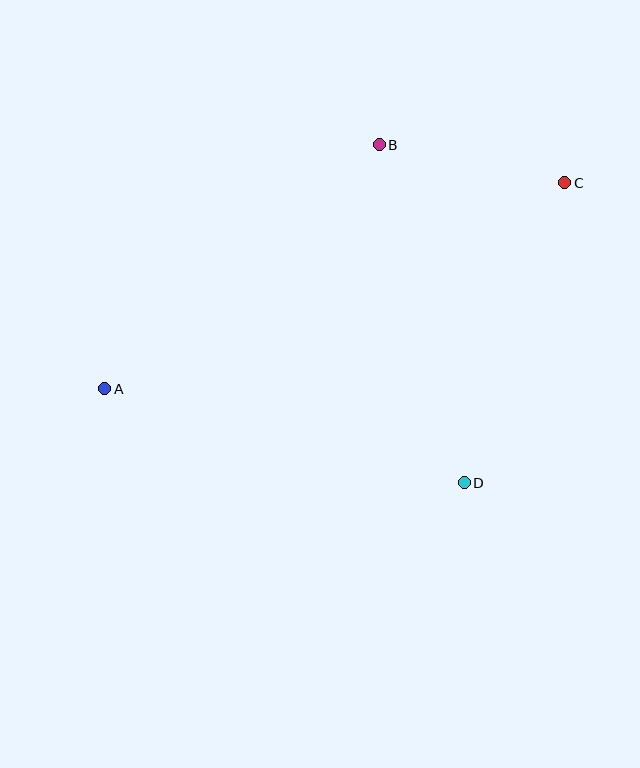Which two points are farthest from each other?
Points A and C are farthest from each other.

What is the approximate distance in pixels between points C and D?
The distance between C and D is approximately 316 pixels.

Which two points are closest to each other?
Points B and C are closest to each other.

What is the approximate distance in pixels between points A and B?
The distance between A and B is approximately 368 pixels.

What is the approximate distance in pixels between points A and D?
The distance between A and D is approximately 371 pixels.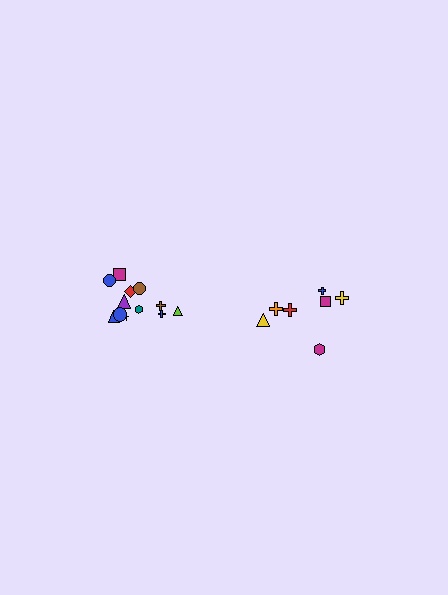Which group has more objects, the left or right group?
The left group.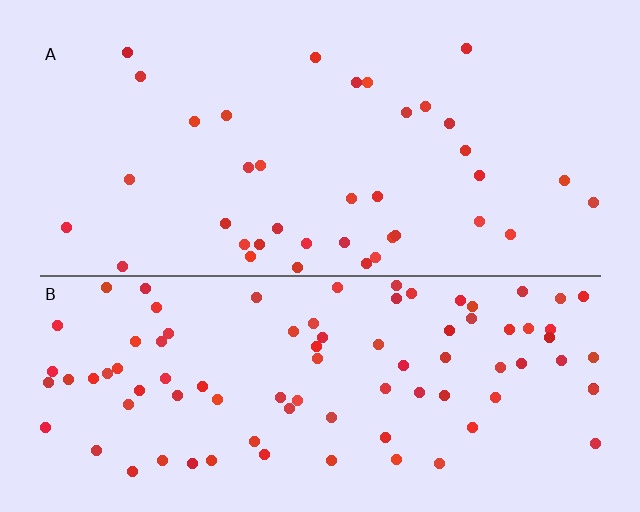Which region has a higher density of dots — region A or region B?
B (the bottom).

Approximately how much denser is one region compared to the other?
Approximately 2.4× — region B over region A.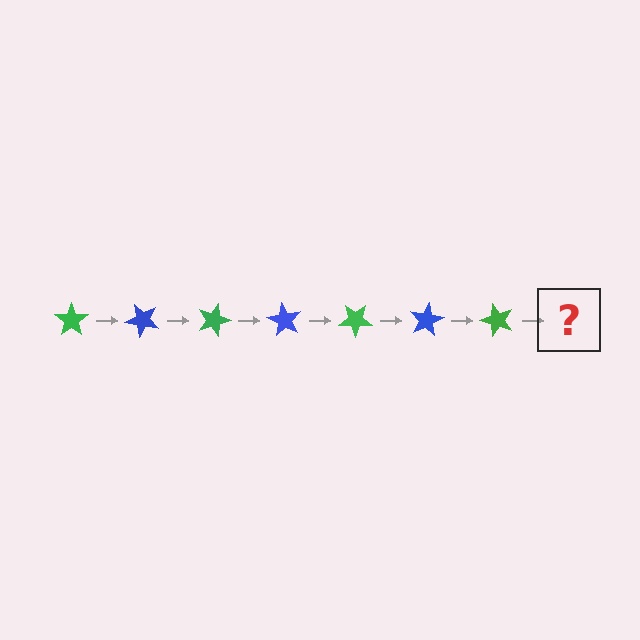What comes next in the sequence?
The next element should be a blue star, rotated 315 degrees from the start.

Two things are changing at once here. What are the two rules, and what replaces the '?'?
The two rules are that it rotates 45 degrees each step and the color cycles through green and blue. The '?' should be a blue star, rotated 315 degrees from the start.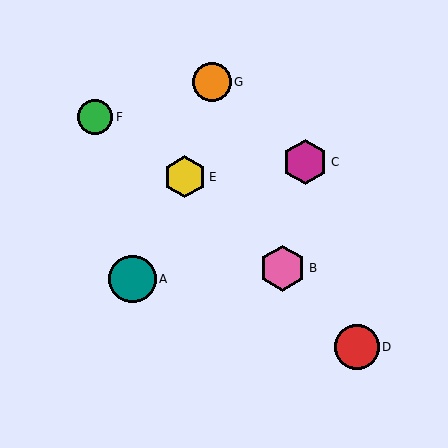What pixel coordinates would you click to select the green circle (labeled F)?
Click at (95, 117) to select the green circle F.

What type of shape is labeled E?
Shape E is a yellow hexagon.